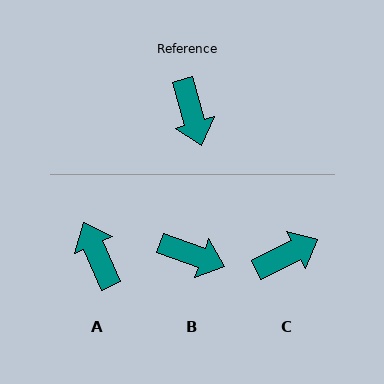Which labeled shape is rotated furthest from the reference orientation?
A, about 173 degrees away.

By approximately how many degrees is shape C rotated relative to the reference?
Approximately 101 degrees counter-clockwise.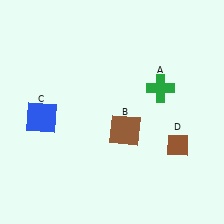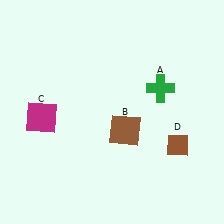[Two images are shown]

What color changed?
The square (C) changed from blue in Image 1 to magenta in Image 2.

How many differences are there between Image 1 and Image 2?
There is 1 difference between the two images.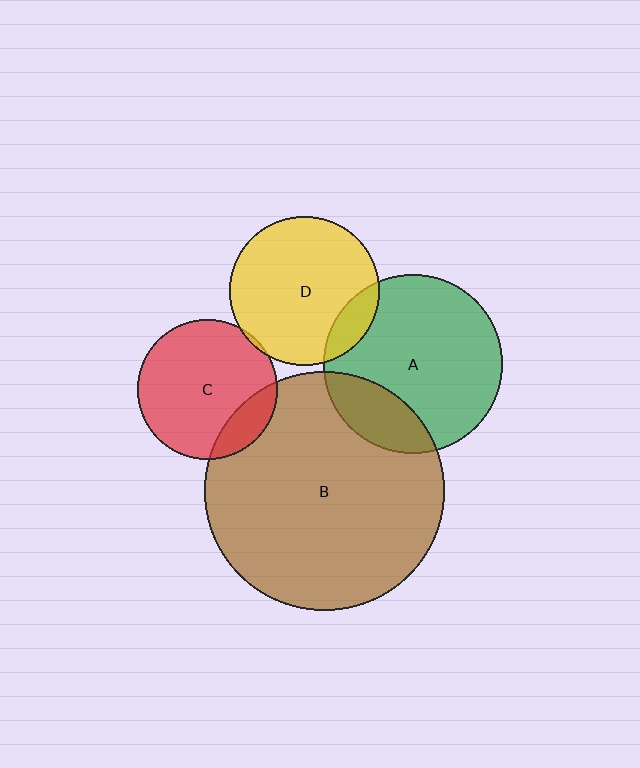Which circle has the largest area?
Circle B (brown).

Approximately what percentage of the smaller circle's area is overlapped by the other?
Approximately 5%.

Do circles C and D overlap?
Yes.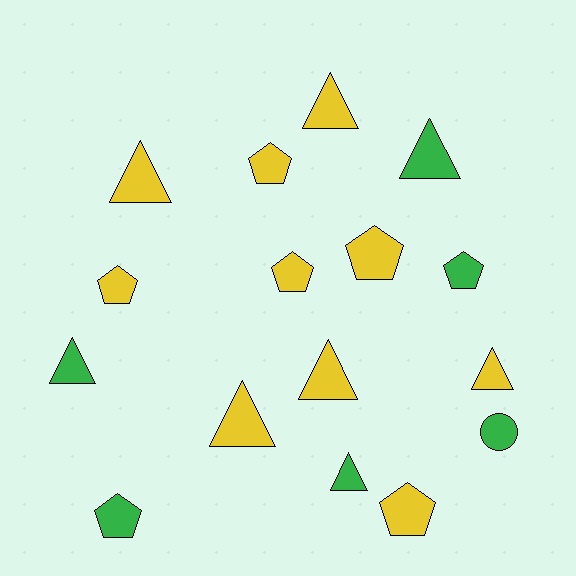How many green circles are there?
There is 1 green circle.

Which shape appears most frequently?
Triangle, with 8 objects.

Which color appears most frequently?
Yellow, with 10 objects.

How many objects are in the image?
There are 16 objects.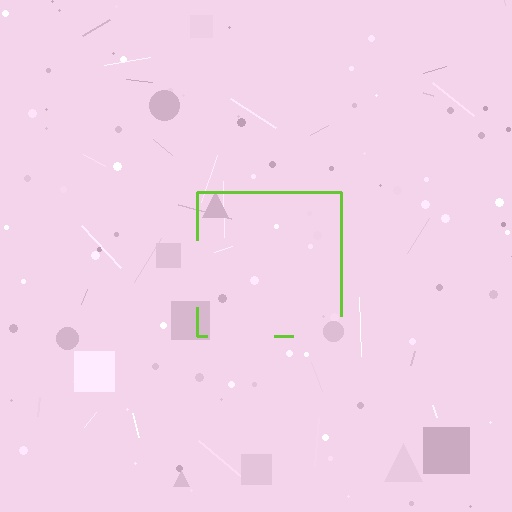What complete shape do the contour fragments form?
The contour fragments form a square.